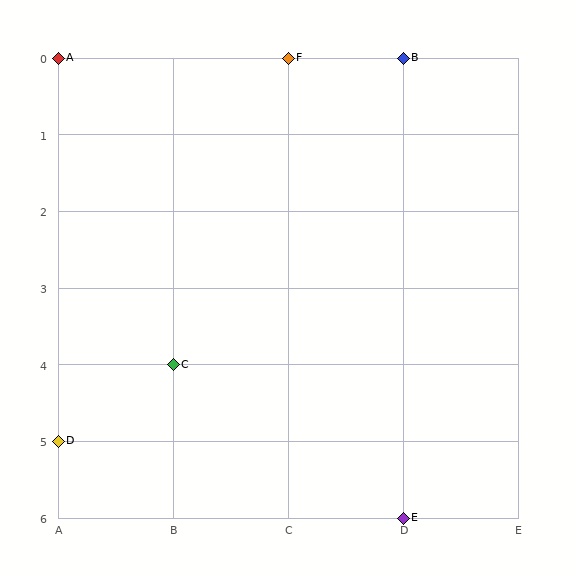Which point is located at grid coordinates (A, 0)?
Point A is at (A, 0).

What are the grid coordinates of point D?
Point D is at grid coordinates (A, 5).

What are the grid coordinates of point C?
Point C is at grid coordinates (B, 4).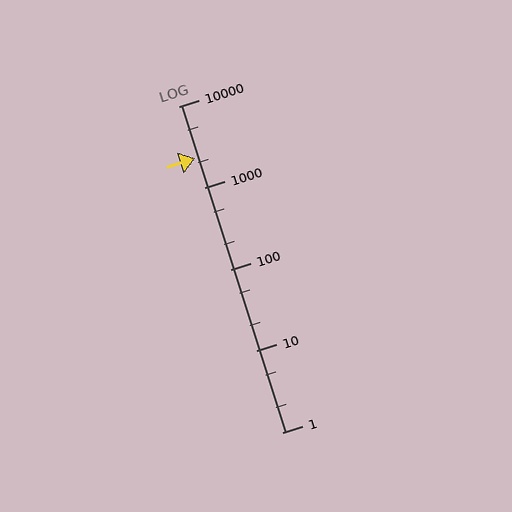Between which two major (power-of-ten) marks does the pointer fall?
The pointer is between 1000 and 10000.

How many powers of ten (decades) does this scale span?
The scale spans 4 decades, from 1 to 10000.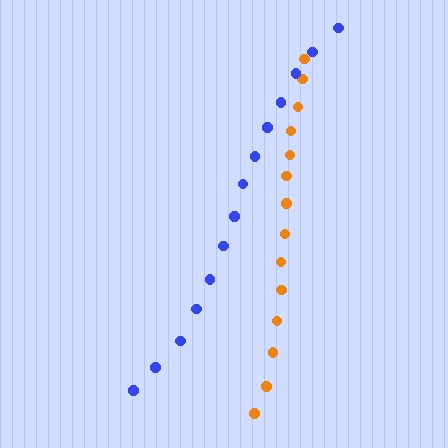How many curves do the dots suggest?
There are 2 distinct paths.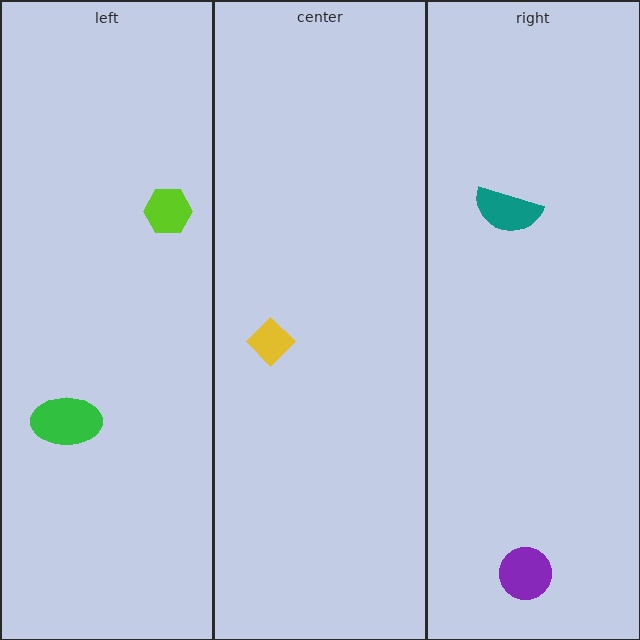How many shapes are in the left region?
2.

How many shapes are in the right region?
2.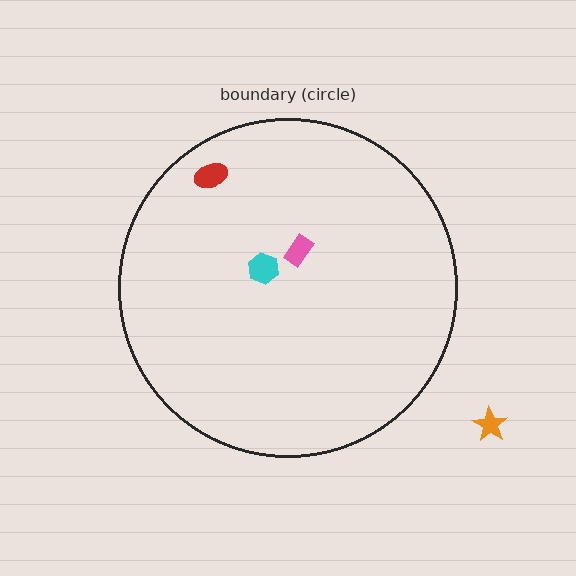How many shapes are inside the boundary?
3 inside, 1 outside.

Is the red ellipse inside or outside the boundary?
Inside.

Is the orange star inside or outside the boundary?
Outside.